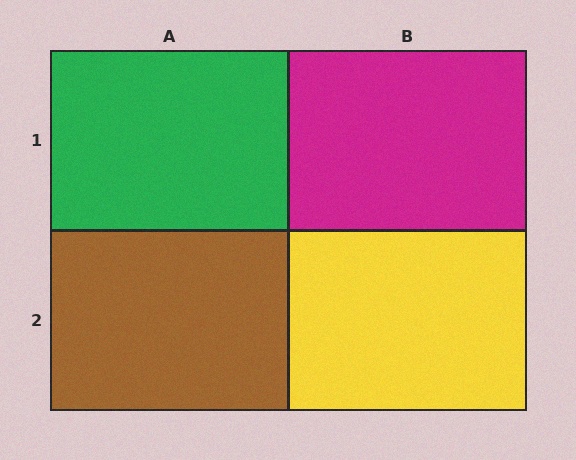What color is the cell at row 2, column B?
Yellow.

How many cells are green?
1 cell is green.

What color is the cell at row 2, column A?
Brown.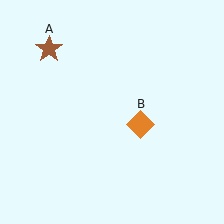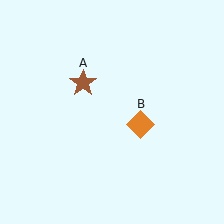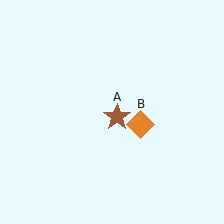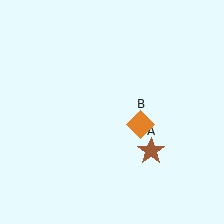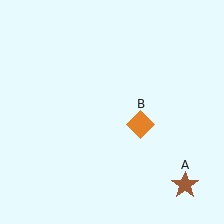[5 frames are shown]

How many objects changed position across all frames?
1 object changed position: brown star (object A).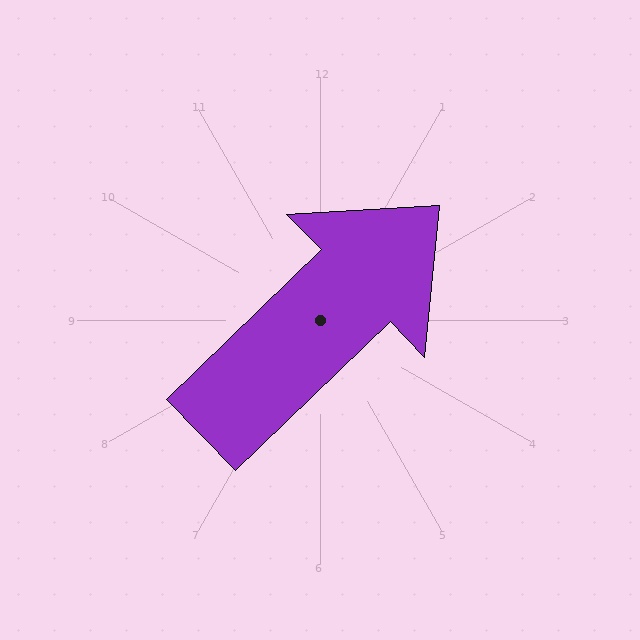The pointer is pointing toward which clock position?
Roughly 2 o'clock.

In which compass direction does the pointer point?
Northeast.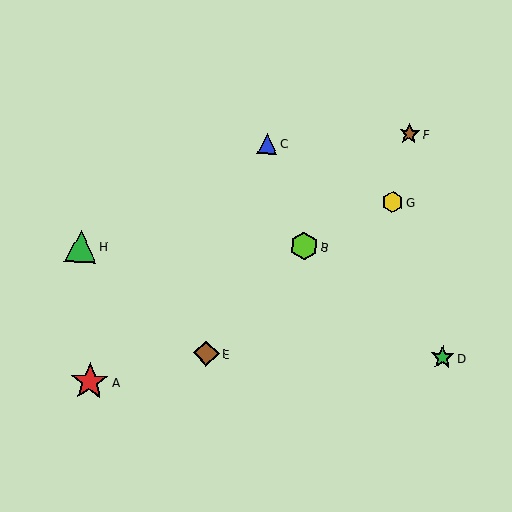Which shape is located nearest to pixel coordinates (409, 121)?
The brown star (labeled F) at (409, 134) is nearest to that location.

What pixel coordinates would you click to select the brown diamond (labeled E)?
Click at (206, 353) to select the brown diamond E.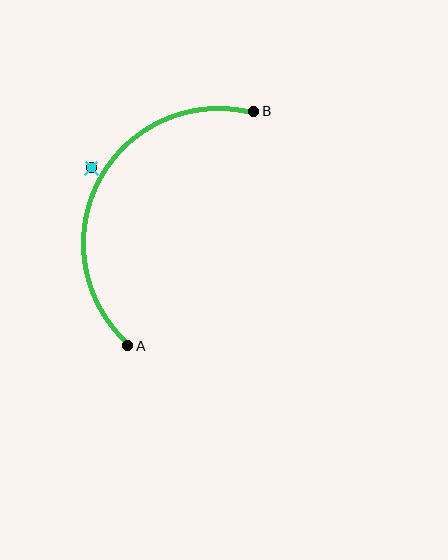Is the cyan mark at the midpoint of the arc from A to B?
No — the cyan mark does not lie on the arc at all. It sits slightly outside the curve.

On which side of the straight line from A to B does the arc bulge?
The arc bulges to the left of the straight line connecting A and B.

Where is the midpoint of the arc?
The arc midpoint is the point on the curve farthest from the straight line joining A and B. It sits to the left of that line.